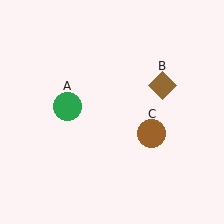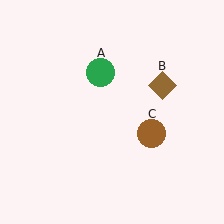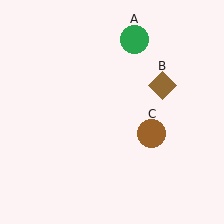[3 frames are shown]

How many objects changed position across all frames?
1 object changed position: green circle (object A).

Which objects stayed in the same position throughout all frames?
Brown diamond (object B) and brown circle (object C) remained stationary.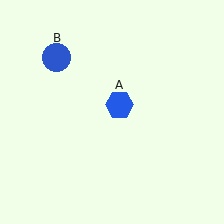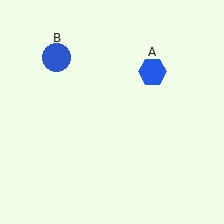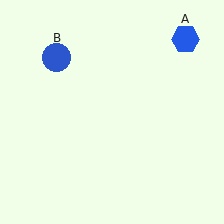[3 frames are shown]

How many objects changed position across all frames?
1 object changed position: blue hexagon (object A).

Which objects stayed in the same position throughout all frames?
Blue circle (object B) remained stationary.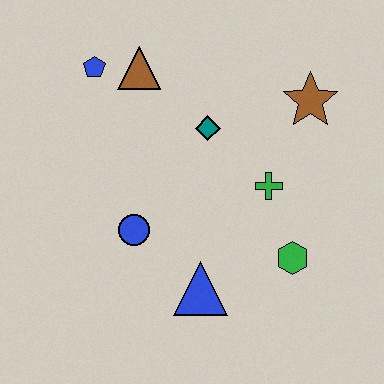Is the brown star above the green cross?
Yes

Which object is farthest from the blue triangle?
The blue pentagon is farthest from the blue triangle.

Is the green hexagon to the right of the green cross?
Yes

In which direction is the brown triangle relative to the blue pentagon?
The brown triangle is to the right of the blue pentagon.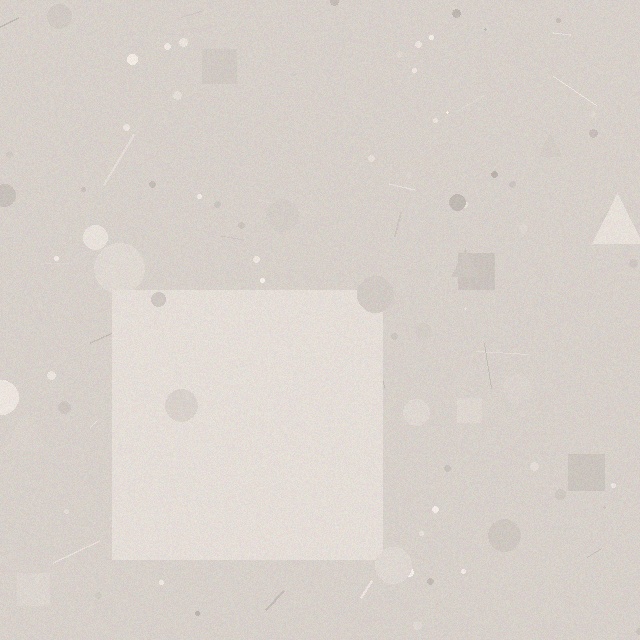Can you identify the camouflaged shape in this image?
The camouflaged shape is a square.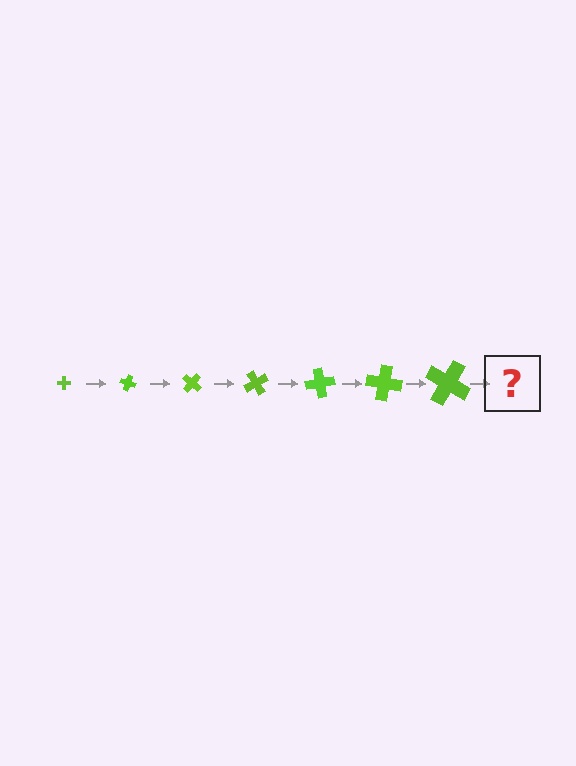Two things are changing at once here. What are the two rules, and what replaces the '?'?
The two rules are that the cross grows larger each step and it rotates 20 degrees each step. The '?' should be a cross, larger than the previous one and rotated 140 degrees from the start.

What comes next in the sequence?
The next element should be a cross, larger than the previous one and rotated 140 degrees from the start.